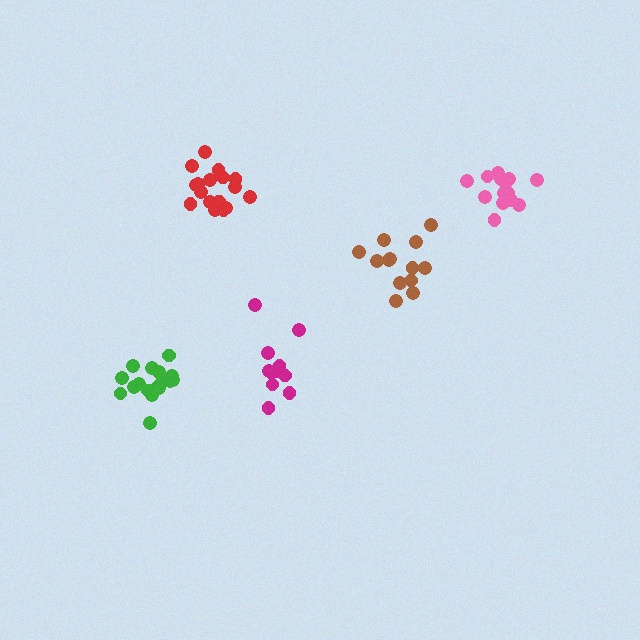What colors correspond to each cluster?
The clusters are colored: red, magenta, pink, green, brown.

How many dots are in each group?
Group 1: 17 dots, Group 2: 12 dots, Group 3: 14 dots, Group 4: 17 dots, Group 5: 13 dots (73 total).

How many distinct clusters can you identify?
There are 5 distinct clusters.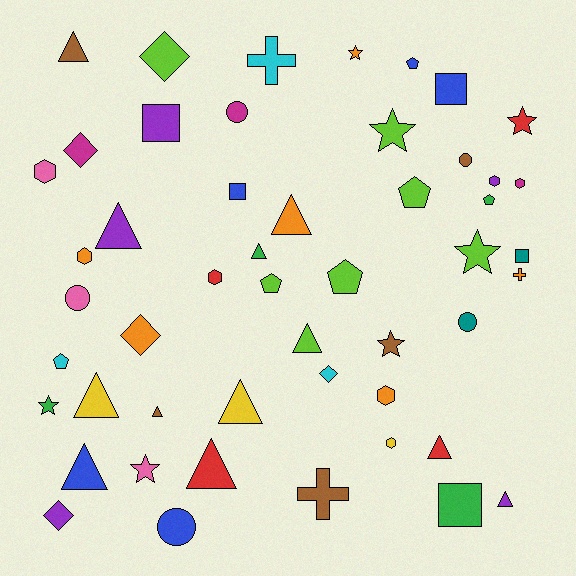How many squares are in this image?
There are 5 squares.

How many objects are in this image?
There are 50 objects.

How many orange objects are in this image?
There are 6 orange objects.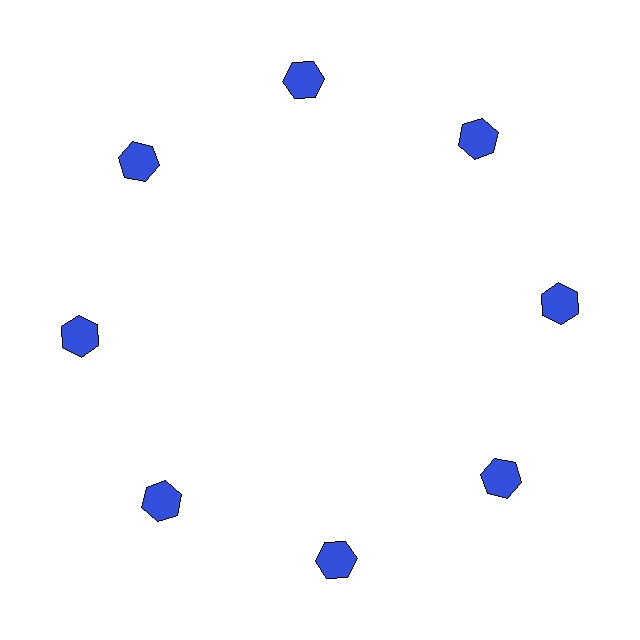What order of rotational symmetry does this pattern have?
This pattern has 8-fold rotational symmetry.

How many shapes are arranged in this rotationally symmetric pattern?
There are 8 shapes, arranged in 8 groups of 1.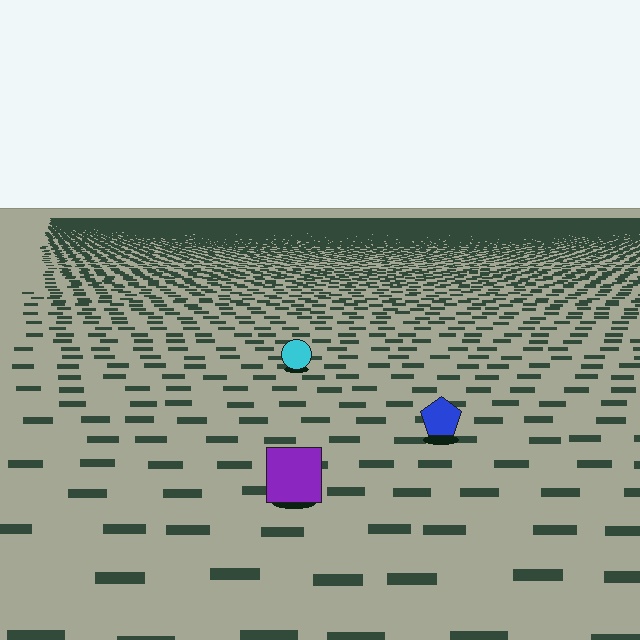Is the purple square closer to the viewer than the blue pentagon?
Yes. The purple square is closer — you can tell from the texture gradient: the ground texture is coarser near it.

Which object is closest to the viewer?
The purple square is closest. The texture marks near it are larger and more spread out.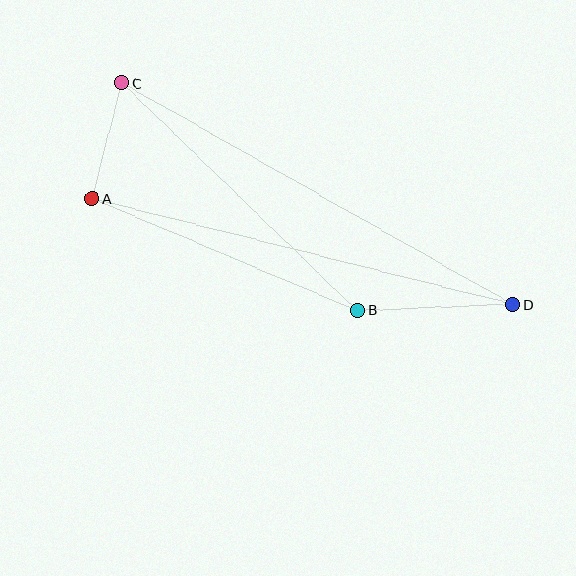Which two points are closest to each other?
Points A and C are closest to each other.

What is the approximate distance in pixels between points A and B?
The distance between A and B is approximately 288 pixels.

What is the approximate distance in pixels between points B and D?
The distance between B and D is approximately 155 pixels.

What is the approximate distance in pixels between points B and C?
The distance between B and C is approximately 327 pixels.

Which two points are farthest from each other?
Points C and D are farthest from each other.